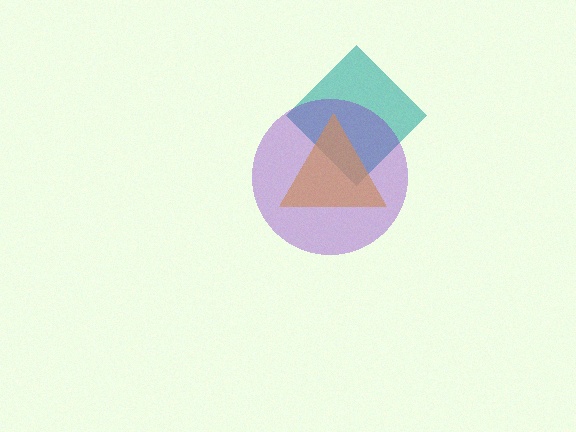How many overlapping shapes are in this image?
There are 3 overlapping shapes in the image.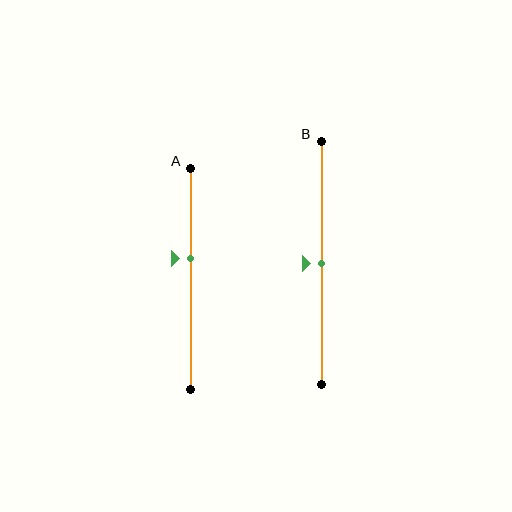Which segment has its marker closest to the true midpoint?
Segment B has its marker closest to the true midpoint.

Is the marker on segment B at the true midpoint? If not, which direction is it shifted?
Yes, the marker on segment B is at the true midpoint.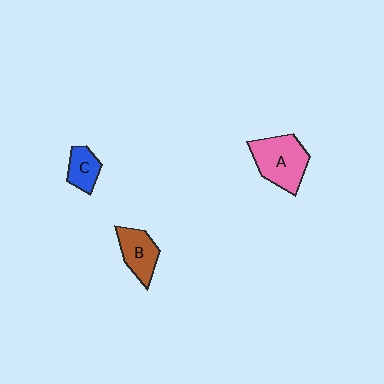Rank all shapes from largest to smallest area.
From largest to smallest: A (pink), B (brown), C (blue).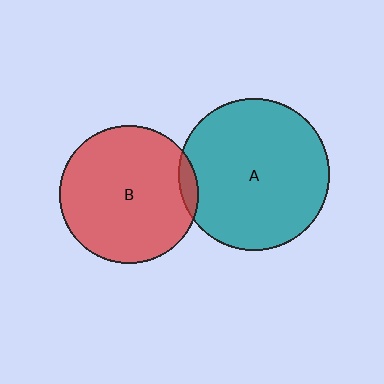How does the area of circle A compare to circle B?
Approximately 1.2 times.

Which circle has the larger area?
Circle A (teal).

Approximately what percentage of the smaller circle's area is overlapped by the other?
Approximately 5%.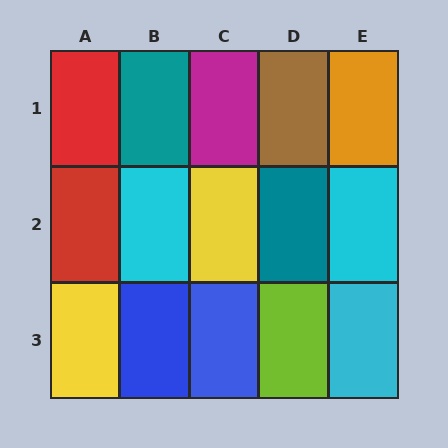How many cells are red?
2 cells are red.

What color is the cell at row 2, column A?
Red.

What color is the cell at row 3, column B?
Blue.